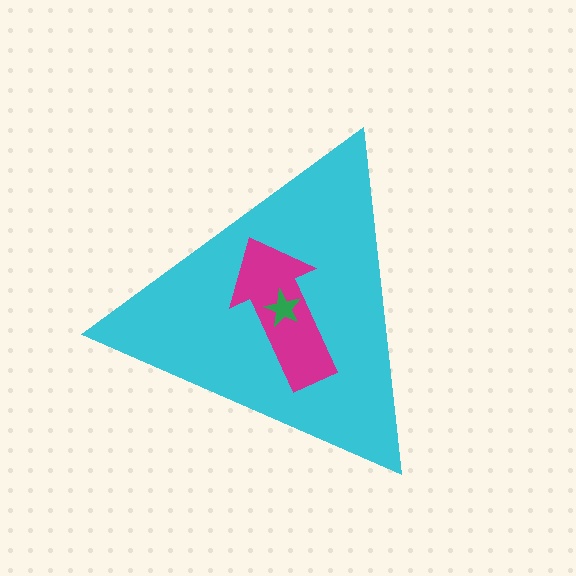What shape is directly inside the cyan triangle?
The magenta arrow.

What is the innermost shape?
The green star.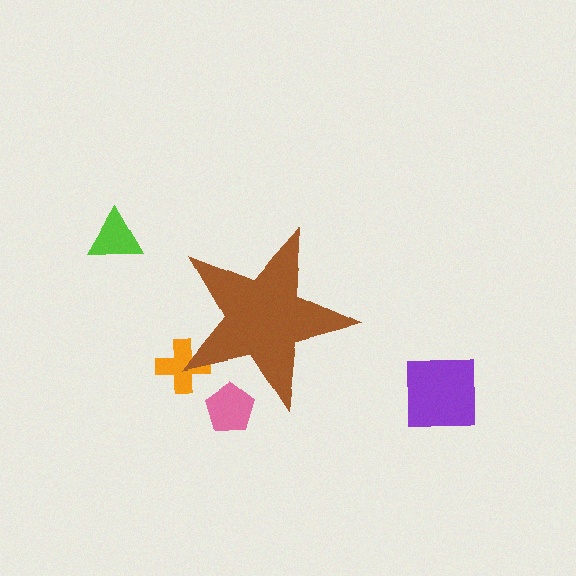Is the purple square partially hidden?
No, the purple square is fully visible.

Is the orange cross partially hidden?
Yes, the orange cross is partially hidden behind the brown star.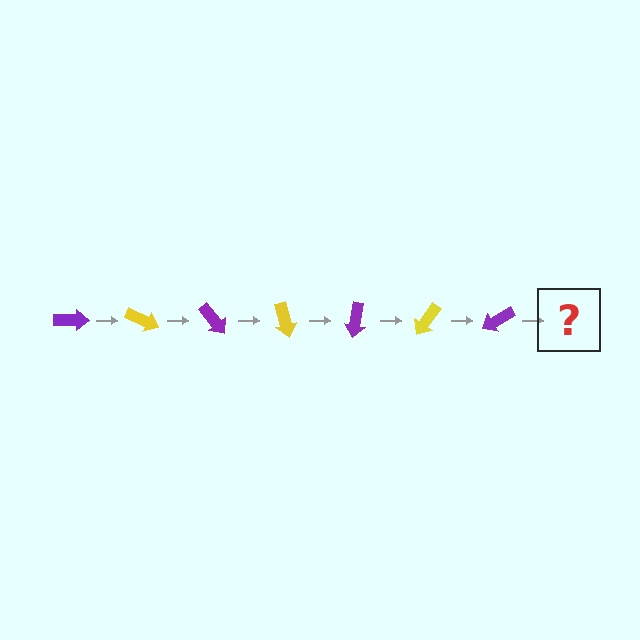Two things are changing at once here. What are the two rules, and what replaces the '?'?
The two rules are that it rotates 25 degrees each step and the color cycles through purple and yellow. The '?' should be a yellow arrow, rotated 175 degrees from the start.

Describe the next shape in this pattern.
It should be a yellow arrow, rotated 175 degrees from the start.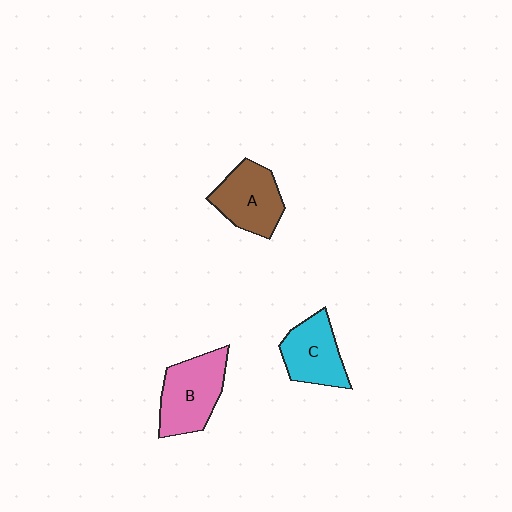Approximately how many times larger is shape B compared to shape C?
Approximately 1.2 times.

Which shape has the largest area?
Shape B (pink).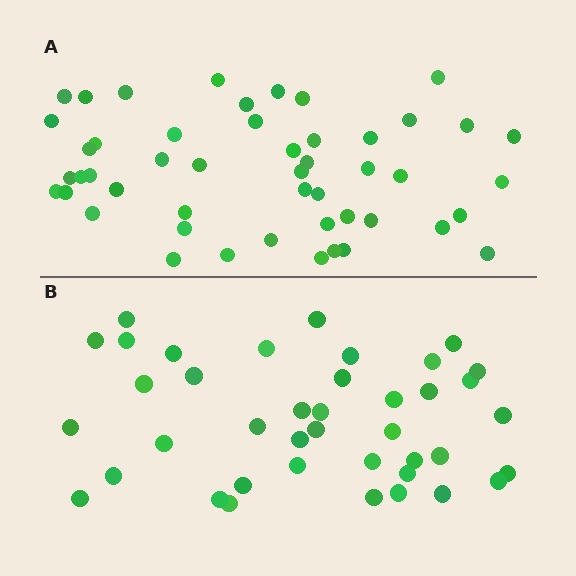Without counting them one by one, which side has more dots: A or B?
Region A (the top region) has more dots.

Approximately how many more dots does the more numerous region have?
Region A has roughly 8 or so more dots than region B.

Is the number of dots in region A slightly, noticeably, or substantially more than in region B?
Region A has only slightly more — the two regions are fairly close. The ratio is roughly 1.2 to 1.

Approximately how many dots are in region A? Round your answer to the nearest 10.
About 50 dots. (The exact count is 49, which rounds to 50.)